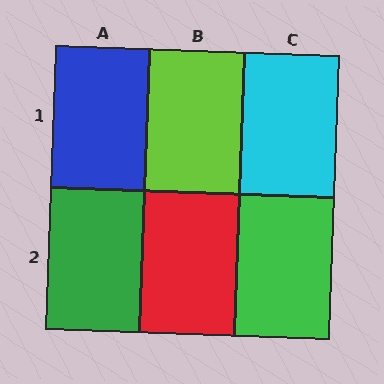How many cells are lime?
1 cell is lime.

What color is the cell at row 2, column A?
Green.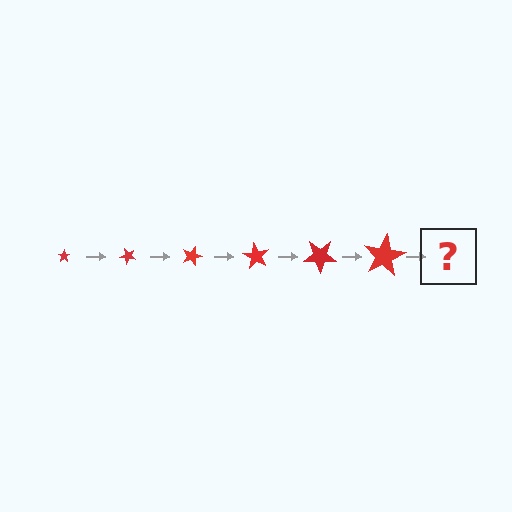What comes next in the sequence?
The next element should be a star, larger than the previous one and rotated 270 degrees from the start.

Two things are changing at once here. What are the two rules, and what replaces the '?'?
The two rules are that the star grows larger each step and it rotates 45 degrees each step. The '?' should be a star, larger than the previous one and rotated 270 degrees from the start.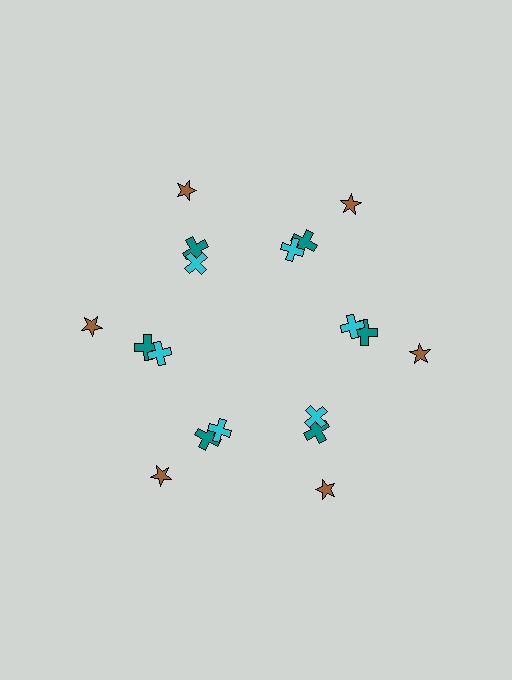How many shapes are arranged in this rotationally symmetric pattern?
There are 18 shapes, arranged in 6 groups of 3.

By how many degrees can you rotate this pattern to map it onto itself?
The pattern maps onto itself every 60 degrees of rotation.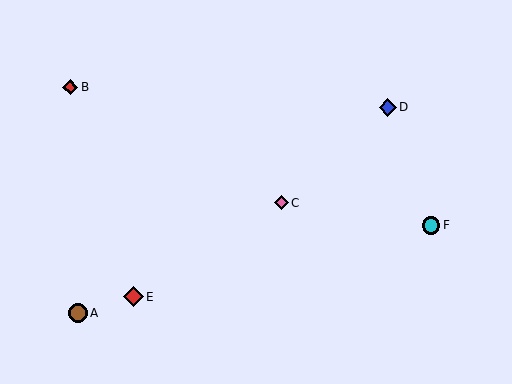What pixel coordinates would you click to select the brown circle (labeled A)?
Click at (78, 313) to select the brown circle A.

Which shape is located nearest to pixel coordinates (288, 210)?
The pink diamond (labeled C) at (281, 203) is nearest to that location.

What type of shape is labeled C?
Shape C is a pink diamond.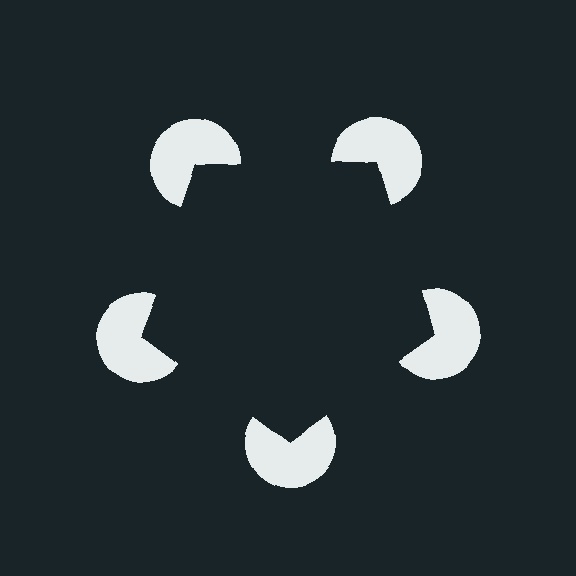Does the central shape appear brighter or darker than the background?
It typically appears slightly darker than the background, even though no actual brightness change is drawn.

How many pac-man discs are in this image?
There are 5 — one at each vertex of the illusory pentagon.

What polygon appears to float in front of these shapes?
An illusory pentagon — its edges are inferred from the aligned wedge cuts in the pac-man discs, not physically drawn.